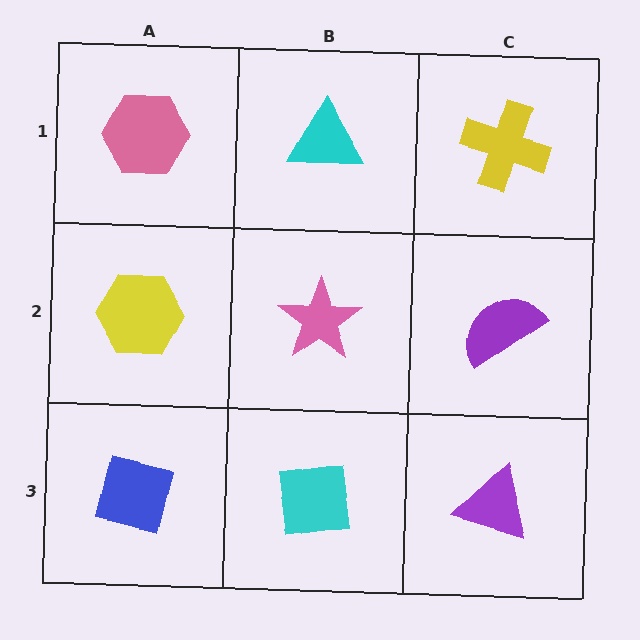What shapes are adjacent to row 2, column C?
A yellow cross (row 1, column C), a purple triangle (row 3, column C), a pink star (row 2, column B).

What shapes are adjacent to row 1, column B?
A pink star (row 2, column B), a pink hexagon (row 1, column A), a yellow cross (row 1, column C).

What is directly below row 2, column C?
A purple triangle.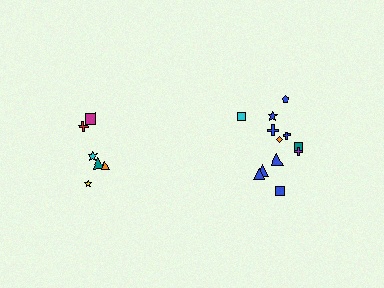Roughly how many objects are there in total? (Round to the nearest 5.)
Roughly 20 objects in total.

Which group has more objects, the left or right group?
The right group.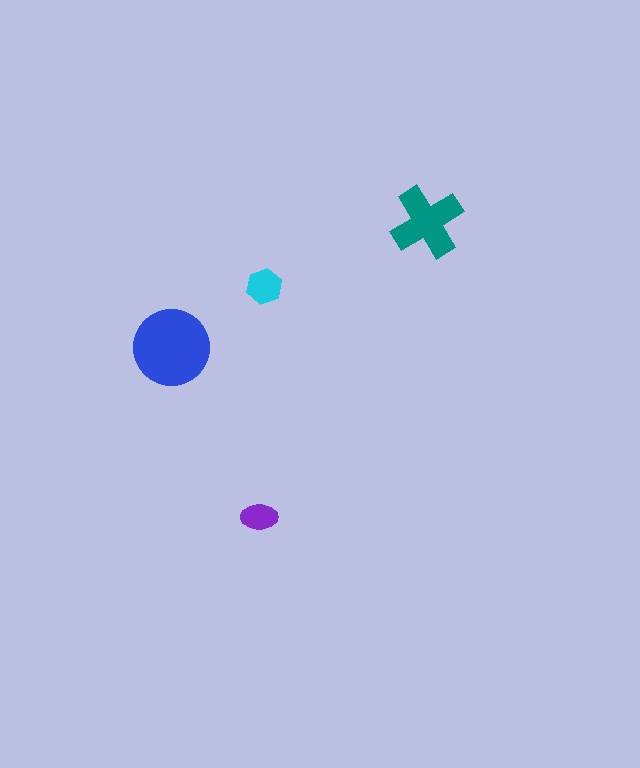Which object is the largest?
The blue circle.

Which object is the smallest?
The purple ellipse.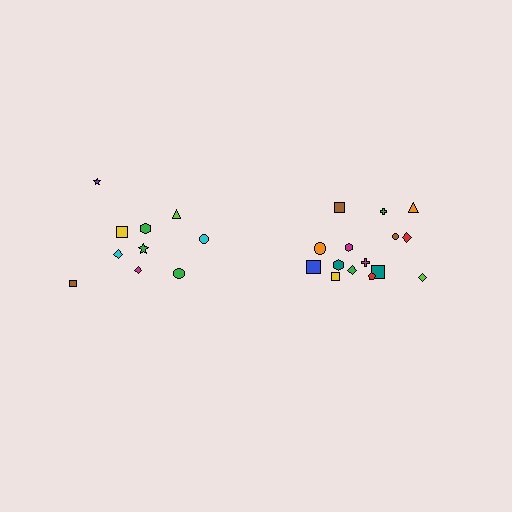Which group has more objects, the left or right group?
The right group.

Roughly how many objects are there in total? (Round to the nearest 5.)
Roughly 25 objects in total.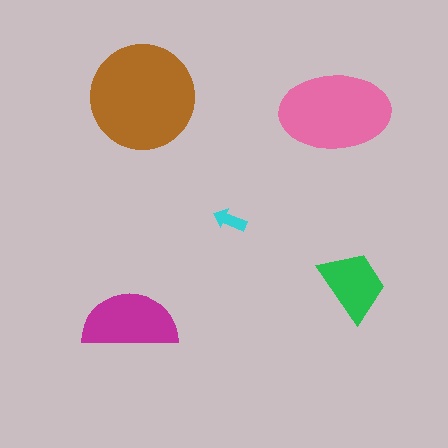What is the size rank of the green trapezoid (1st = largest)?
4th.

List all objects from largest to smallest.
The brown circle, the pink ellipse, the magenta semicircle, the green trapezoid, the cyan arrow.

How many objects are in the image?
There are 5 objects in the image.